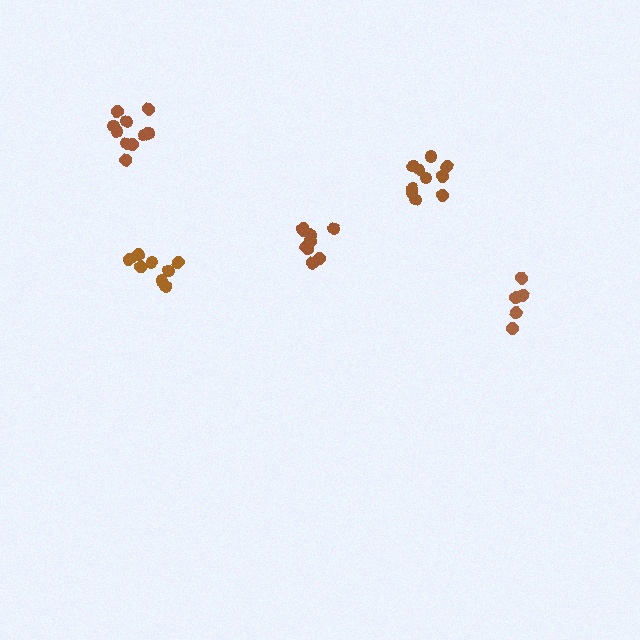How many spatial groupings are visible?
There are 5 spatial groupings.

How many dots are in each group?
Group 1: 9 dots, Group 2: 5 dots, Group 3: 8 dots, Group 4: 10 dots, Group 5: 10 dots (42 total).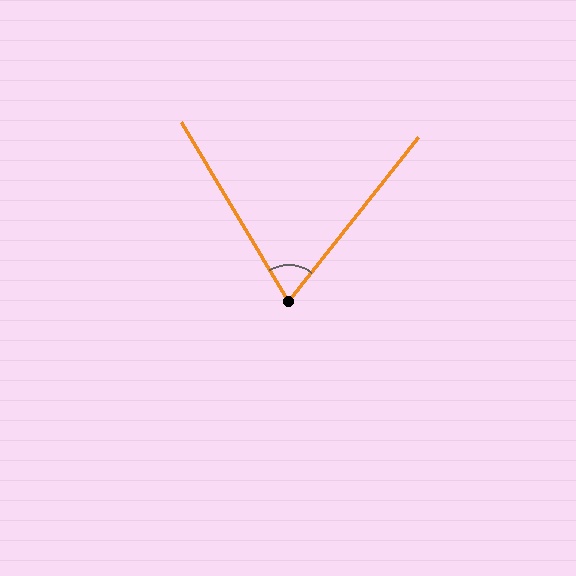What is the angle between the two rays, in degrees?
Approximately 69 degrees.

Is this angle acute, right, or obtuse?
It is acute.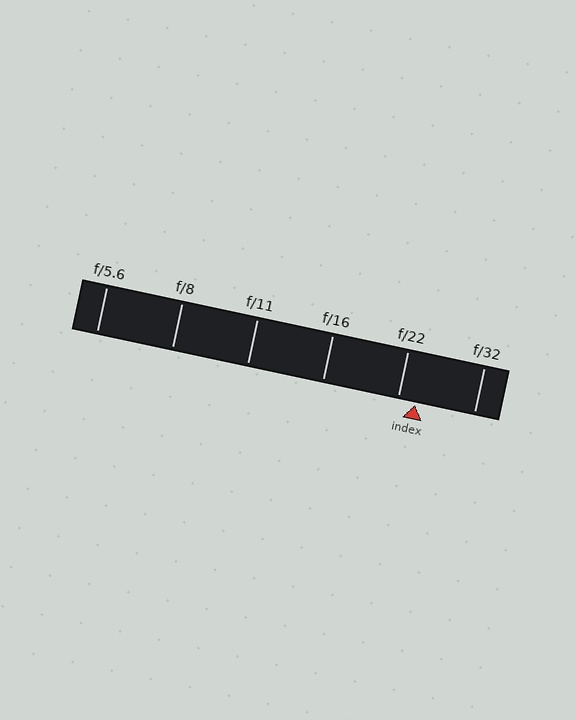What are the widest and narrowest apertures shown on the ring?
The widest aperture shown is f/5.6 and the narrowest is f/32.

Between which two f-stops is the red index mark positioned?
The index mark is between f/22 and f/32.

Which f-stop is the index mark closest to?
The index mark is closest to f/22.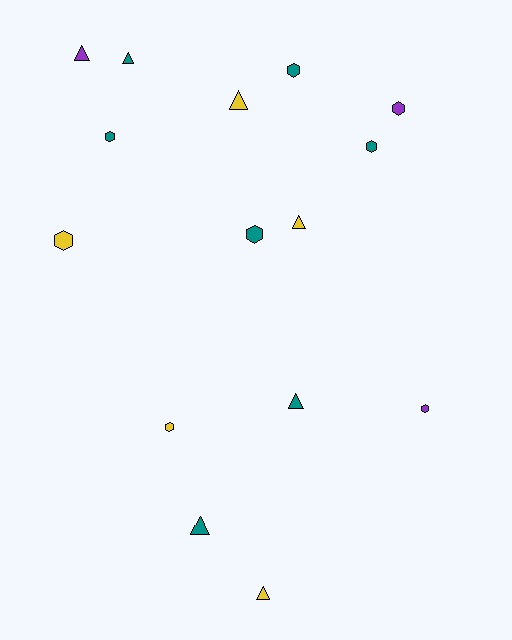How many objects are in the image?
There are 15 objects.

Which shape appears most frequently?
Hexagon, with 8 objects.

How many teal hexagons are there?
There are 4 teal hexagons.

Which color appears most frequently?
Teal, with 7 objects.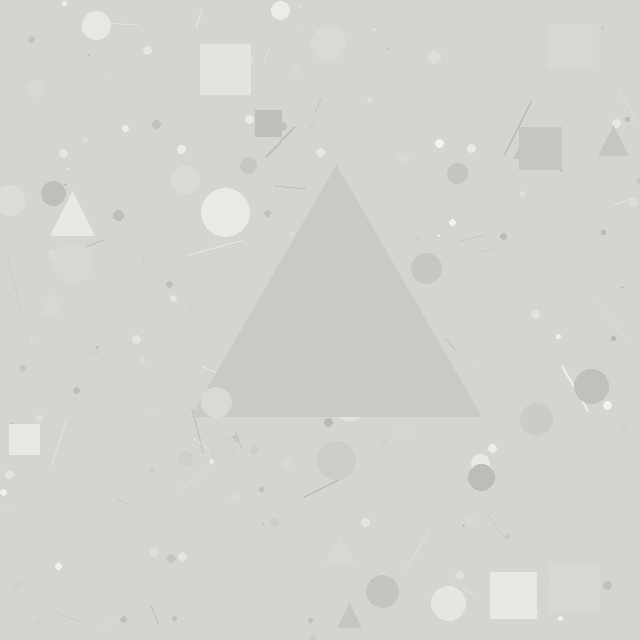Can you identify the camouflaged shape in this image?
The camouflaged shape is a triangle.